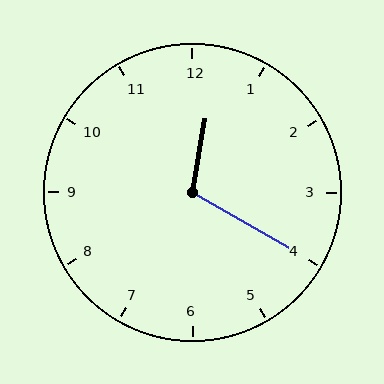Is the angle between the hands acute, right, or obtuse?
It is obtuse.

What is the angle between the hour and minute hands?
Approximately 110 degrees.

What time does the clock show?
12:20.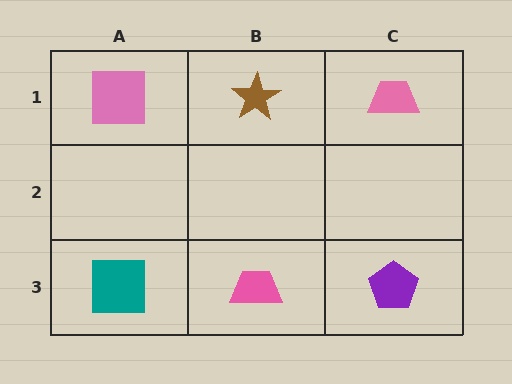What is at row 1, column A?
A pink square.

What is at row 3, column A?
A teal square.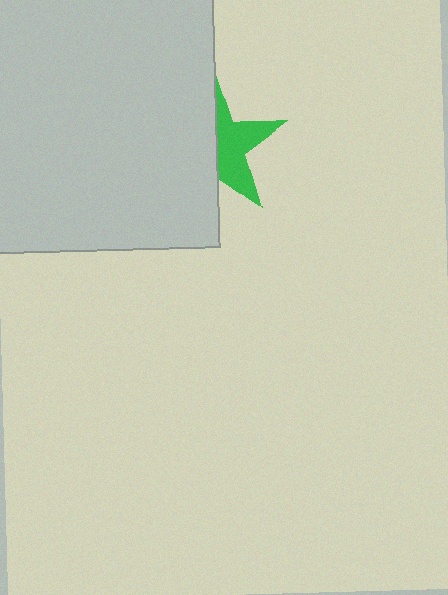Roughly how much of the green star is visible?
About half of it is visible (roughly 46%).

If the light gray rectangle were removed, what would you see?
You would see the complete green star.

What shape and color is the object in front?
The object in front is a light gray rectangle.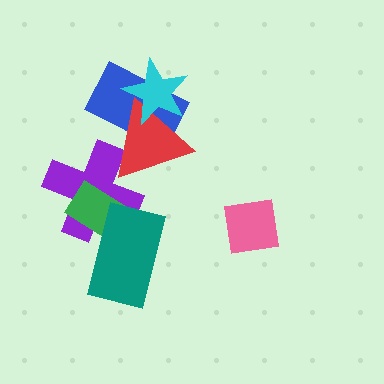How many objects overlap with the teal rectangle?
2 objects overlap with the teal rectangle.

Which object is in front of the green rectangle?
The teal rectangle is in front of the green rectangle.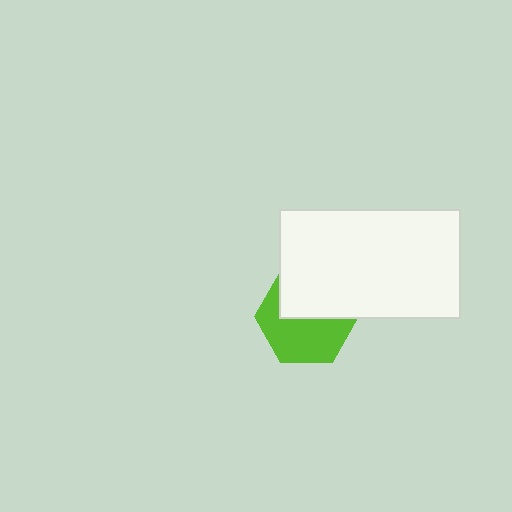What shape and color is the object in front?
The object in front is a white rectangle.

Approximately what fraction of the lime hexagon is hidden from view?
Roughly 45% of the lime hexagon is hidden behind the white rectangle.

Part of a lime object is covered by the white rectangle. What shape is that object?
It is a hexagon.